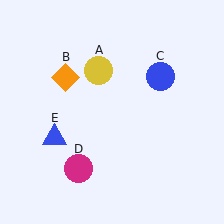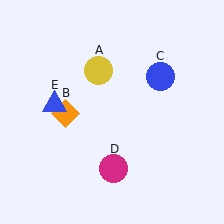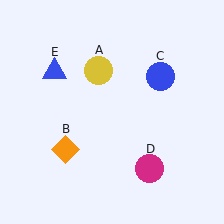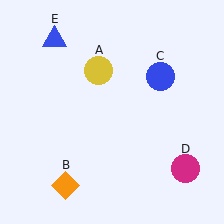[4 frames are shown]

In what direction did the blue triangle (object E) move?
The blue triangle (object E) moved up.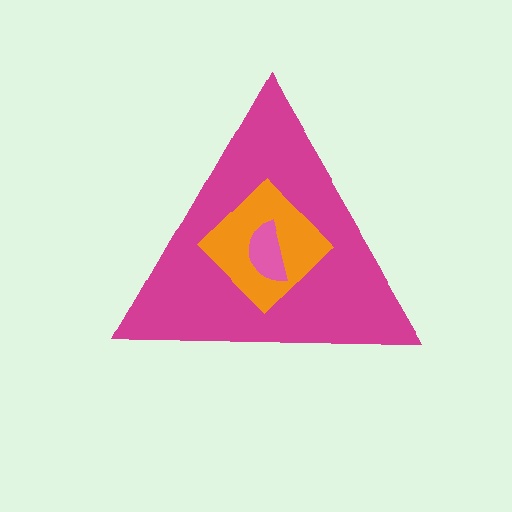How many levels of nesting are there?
3.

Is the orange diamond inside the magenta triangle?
Yes.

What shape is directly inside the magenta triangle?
The orange diamond.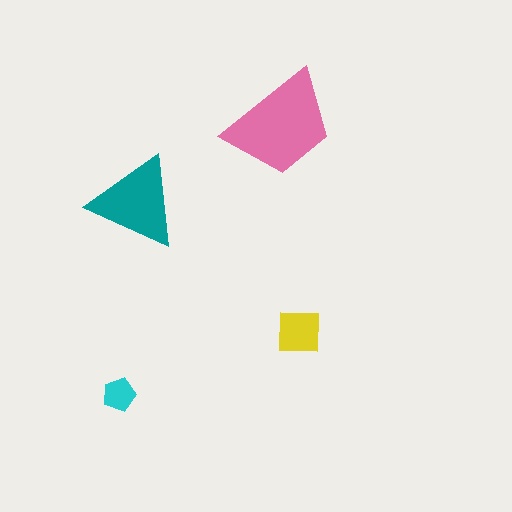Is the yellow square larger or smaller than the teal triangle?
Smaller.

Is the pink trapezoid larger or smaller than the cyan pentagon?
Larger.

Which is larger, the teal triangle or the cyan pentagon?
The teal triangle.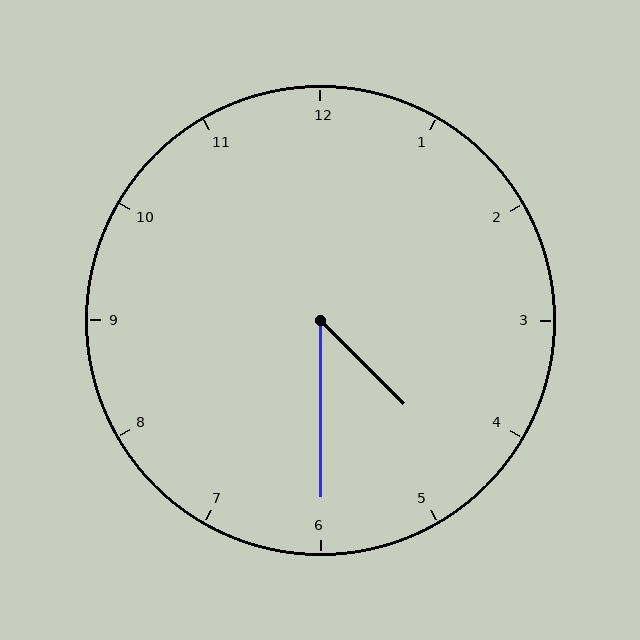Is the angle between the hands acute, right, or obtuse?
It is acute.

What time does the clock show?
4:30.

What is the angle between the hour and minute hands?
Approximately 45 degrees.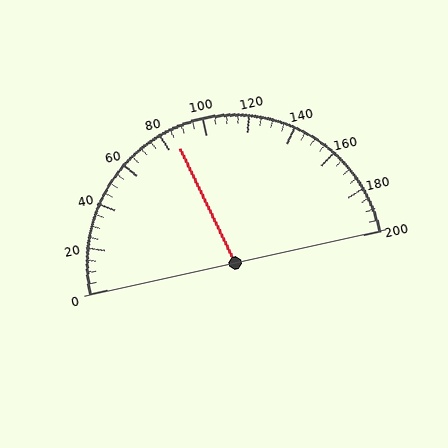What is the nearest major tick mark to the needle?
The nearest major tick mark is 80.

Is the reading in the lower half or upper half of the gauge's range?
The reading is in the lower half of the range (0 to 200).